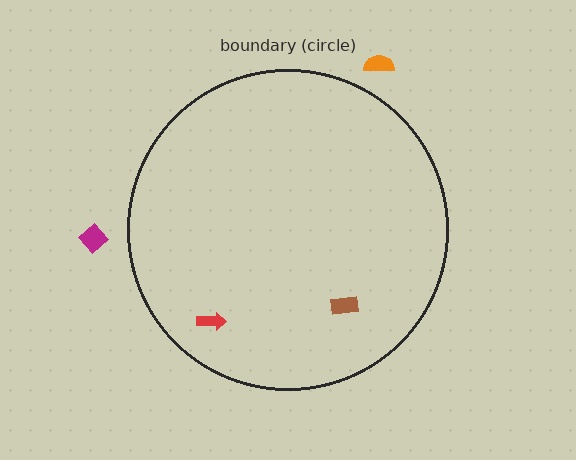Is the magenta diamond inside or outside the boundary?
Outside.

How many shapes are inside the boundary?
2 inside, 2 outside.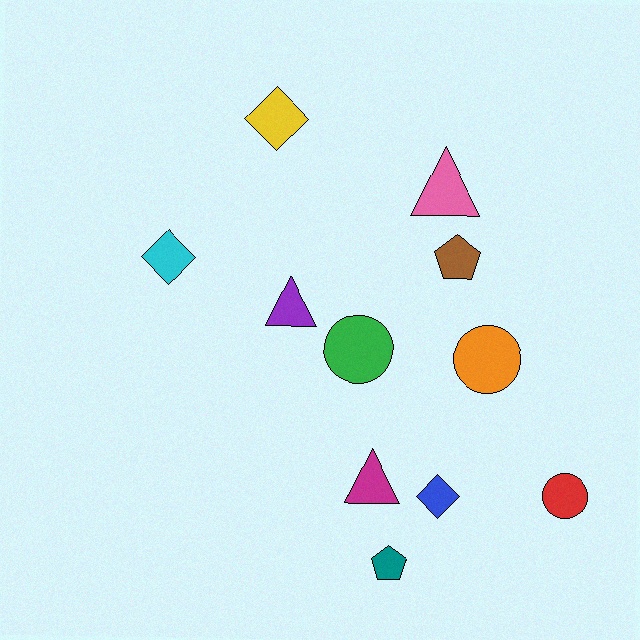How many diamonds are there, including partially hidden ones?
There are 3 diamonds.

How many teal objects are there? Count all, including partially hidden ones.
There is 1 teal object.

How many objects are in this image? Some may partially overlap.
There are 11 objects.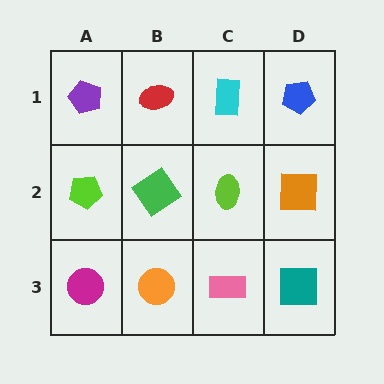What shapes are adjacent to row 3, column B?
A green diamond (row 2, column B), a magenta circle (row 3, column A), a pink rectangle (row 3, column C).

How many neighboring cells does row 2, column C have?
4.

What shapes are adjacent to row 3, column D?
An orange square (row 2, column D), a pink rectangle (row 3, column C).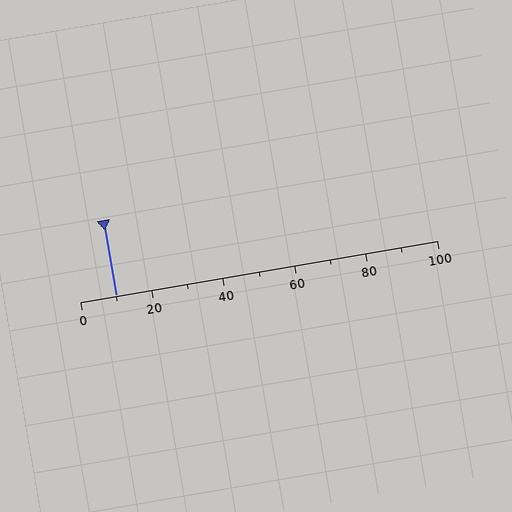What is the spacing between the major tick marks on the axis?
The major ticks are spaced 20 apart.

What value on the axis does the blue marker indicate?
The marker indicates approximately 10.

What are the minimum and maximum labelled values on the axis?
The axis runs from 0 to 100.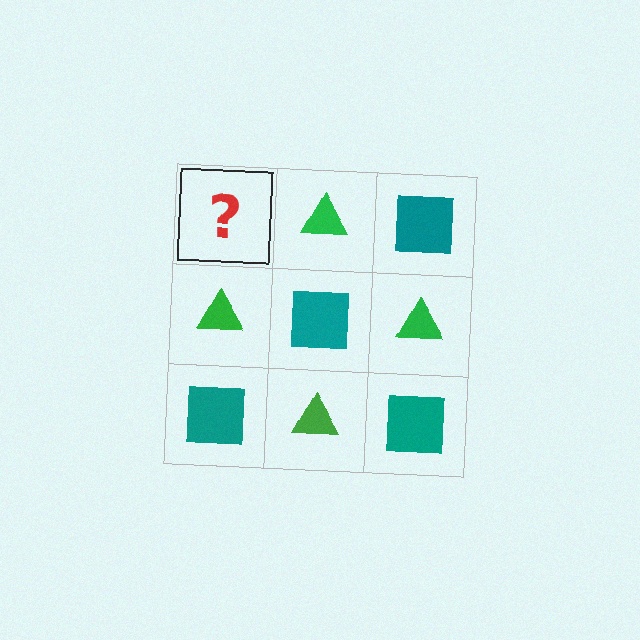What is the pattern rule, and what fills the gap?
The rule is that it alternates teal square and green triangle in a checkerboard pattern. The gap should be filled with a teal square.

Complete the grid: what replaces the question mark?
The question mark should be replaced with a teal square.